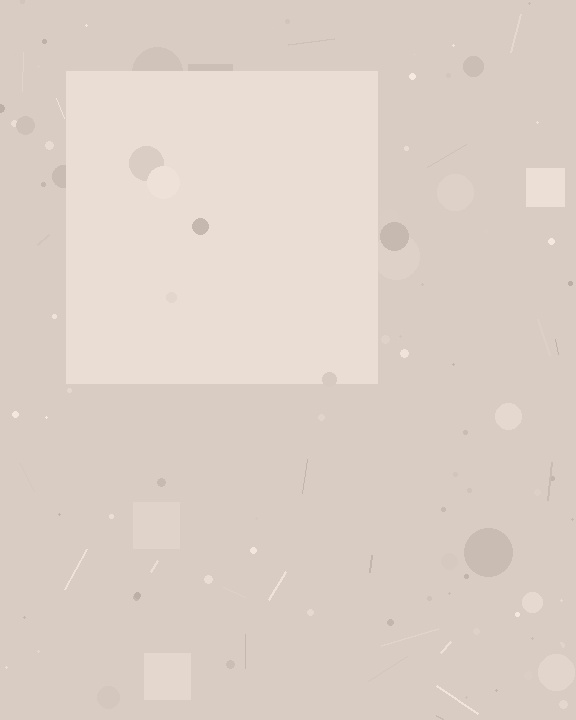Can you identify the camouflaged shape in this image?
The camouflaged shape is a square.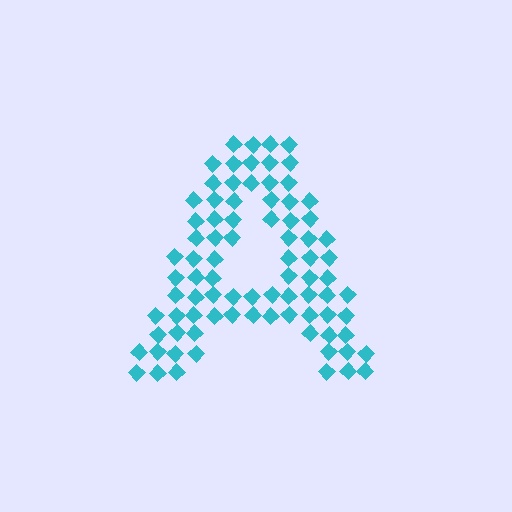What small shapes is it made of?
It is made of small diamonds.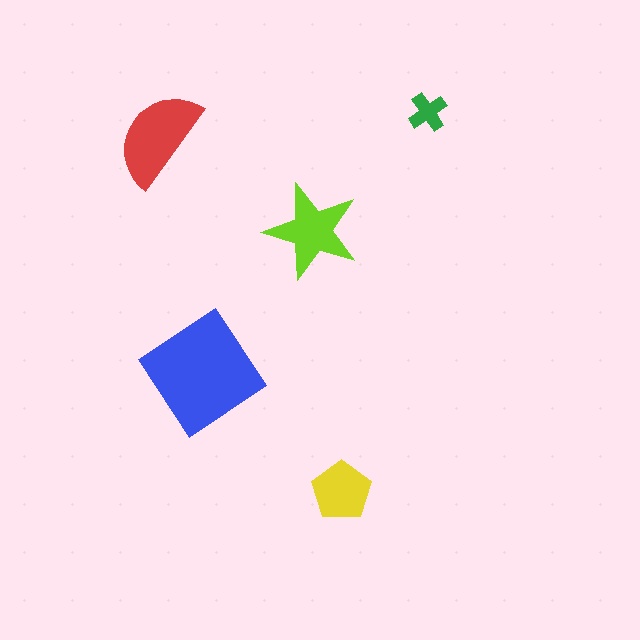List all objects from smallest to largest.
The green cross, the yellow pentagon, the lime star, the red semicircle, the blue diamond.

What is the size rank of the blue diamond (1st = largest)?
1st.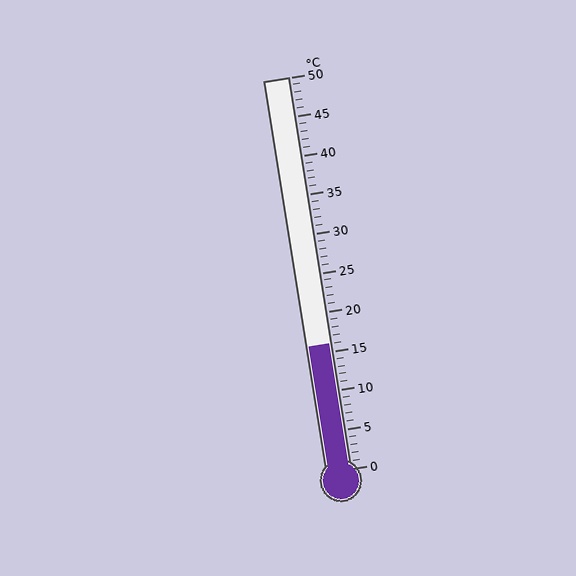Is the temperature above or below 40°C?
The temperature is below 40°C.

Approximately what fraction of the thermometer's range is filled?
The thermometer is filled to approximately 30% of its range.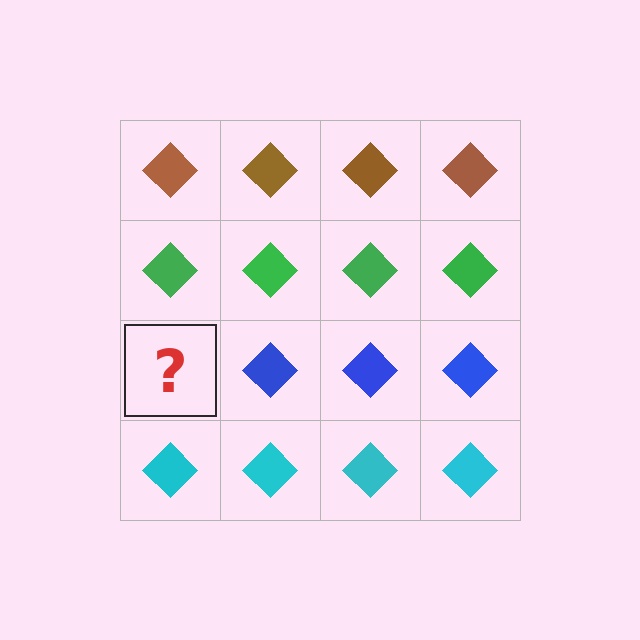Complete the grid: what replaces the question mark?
The question mark should be replaced with a blue diamond.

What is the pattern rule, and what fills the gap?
The rule is that each row has a consistent color. The gap should be filled with a blue diamond.